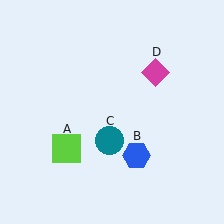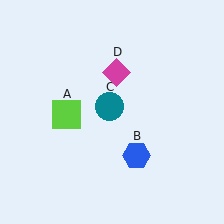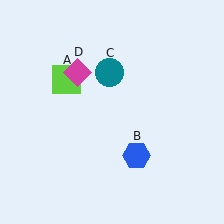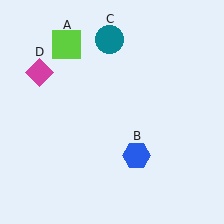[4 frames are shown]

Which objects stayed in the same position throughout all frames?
Blue hexagon (object B) remained stationary.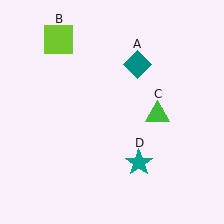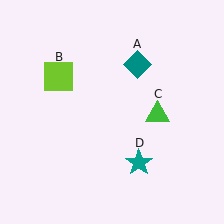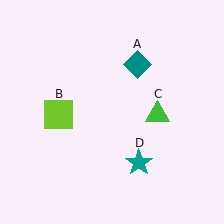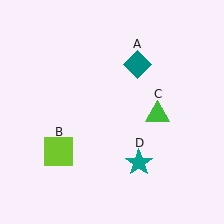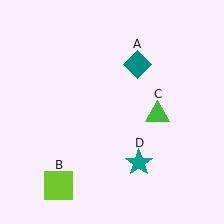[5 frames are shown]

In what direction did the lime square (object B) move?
The lime square (object B) moved down.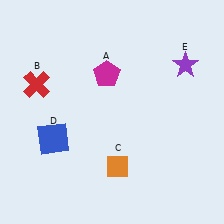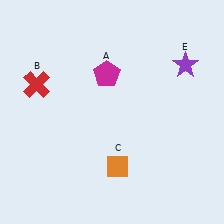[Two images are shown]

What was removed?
The blue square (D) was removed in Image 2.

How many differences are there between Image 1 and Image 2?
There is 1 difference between the two images.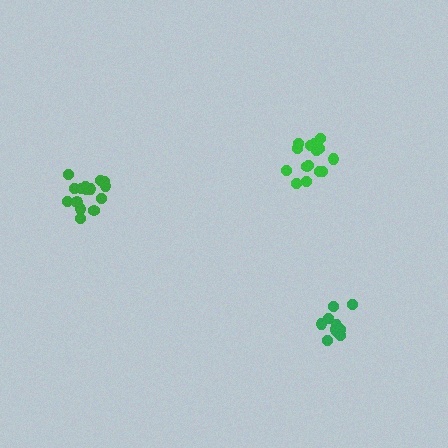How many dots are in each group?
Group 1: 15 dots, Group 2: 15 dots, Group 3: 10 dots (40 total).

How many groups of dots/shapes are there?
There are 3 groups.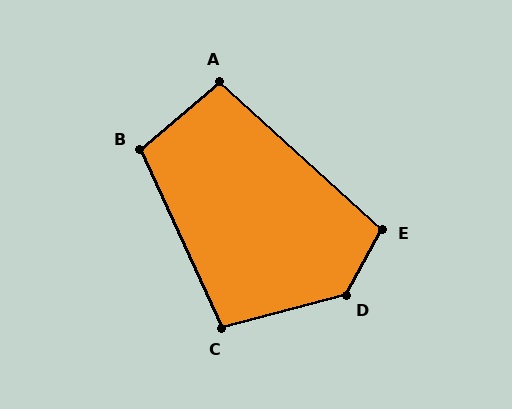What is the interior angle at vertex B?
Approximately 106 degrees (obtuse).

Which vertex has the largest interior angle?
D, at approximately 133 degrees.